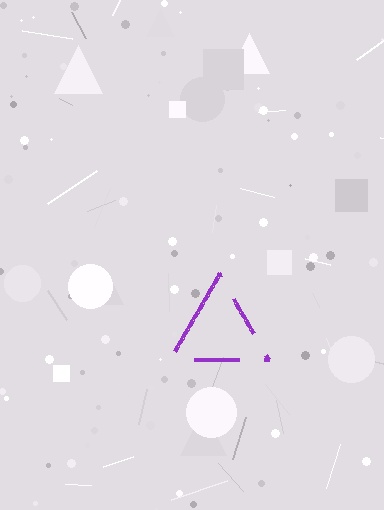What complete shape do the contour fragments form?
The contour fragments form a triangle.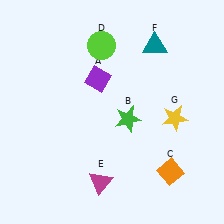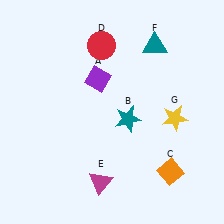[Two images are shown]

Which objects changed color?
B changed from green to teal. D changed from lime to red.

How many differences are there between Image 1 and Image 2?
There are 2 differences between the two images.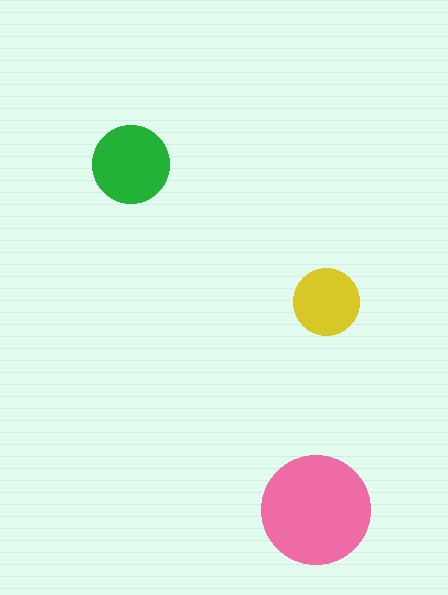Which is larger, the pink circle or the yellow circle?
The pink one.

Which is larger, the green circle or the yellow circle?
The green one.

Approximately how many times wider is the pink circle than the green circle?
About 1.5 times wider.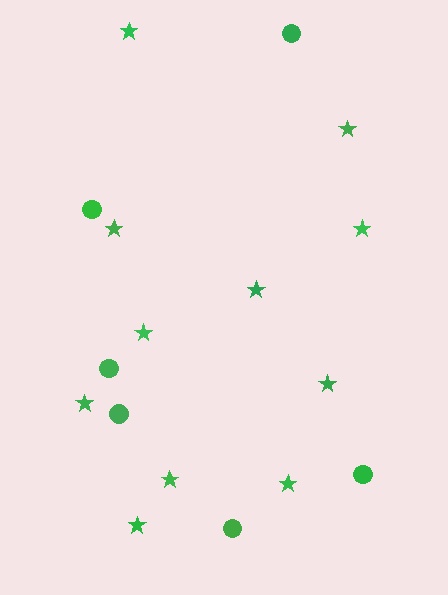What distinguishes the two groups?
There are 2 groups: one group of stars (11) and one group of circles (6).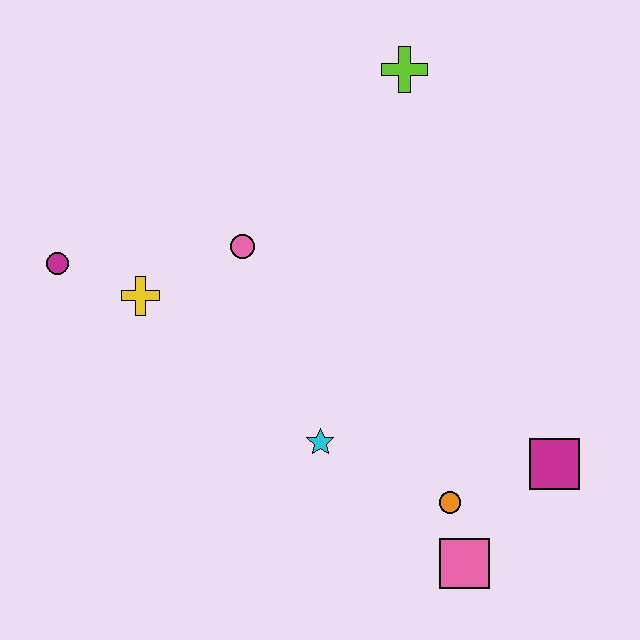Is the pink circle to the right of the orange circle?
No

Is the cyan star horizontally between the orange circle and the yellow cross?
Yes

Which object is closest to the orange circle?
The pink square is closest to the orange circle.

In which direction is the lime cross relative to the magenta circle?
The lime cross is to the right of the magenta circle.